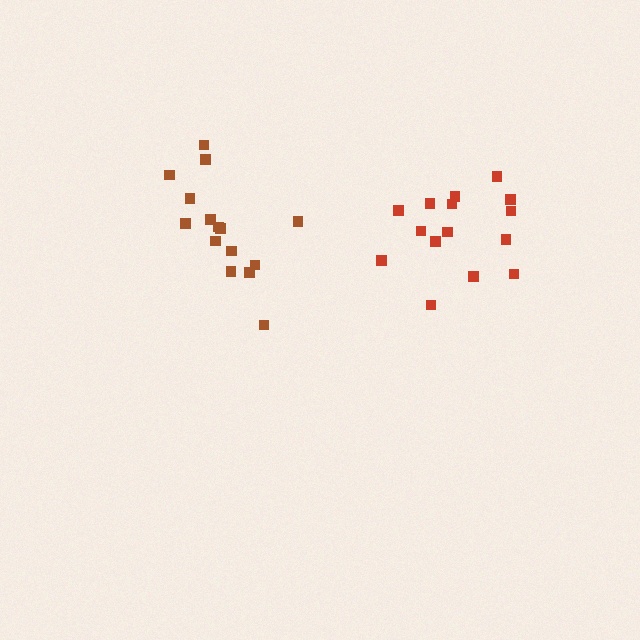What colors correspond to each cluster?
The clusters are colored: brown, red.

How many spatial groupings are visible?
There are 2 spatial groupings.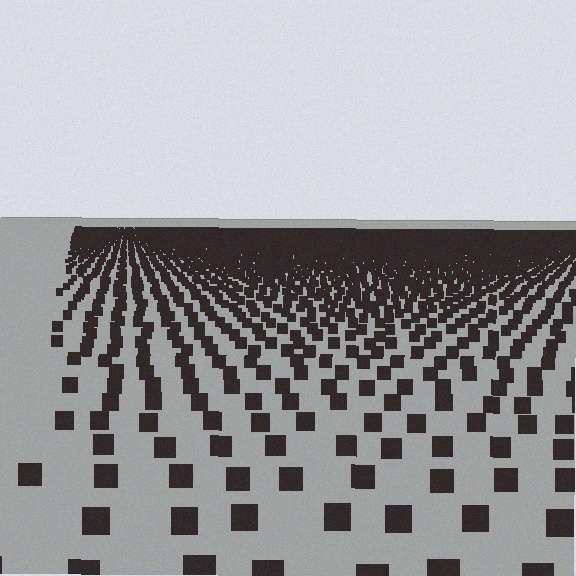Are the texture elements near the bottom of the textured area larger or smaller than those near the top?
Larger. Near the bottom, elements are closer to the viewer and appear at a bigger on-screen size.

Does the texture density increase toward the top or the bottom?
Density increases toward the top.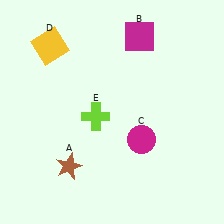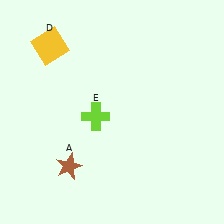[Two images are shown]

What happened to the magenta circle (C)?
The magenta circle (C) was removed in Image 2. It was in the bottom-right area of Image 1.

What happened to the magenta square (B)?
The magenta square (B) was removed in Image 2. It was in the top-right area of Image 1.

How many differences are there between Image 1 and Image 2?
There are 2 differences between the two images.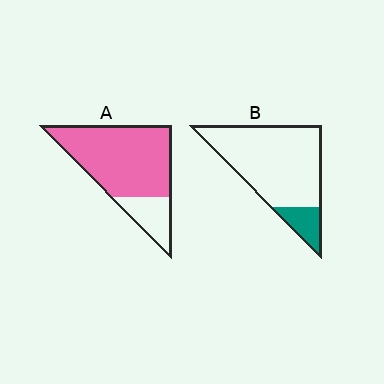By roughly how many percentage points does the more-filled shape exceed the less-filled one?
By roughly 65 percentage points (A over B).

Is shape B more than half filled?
No.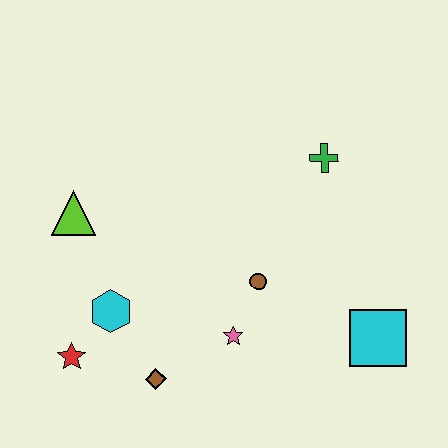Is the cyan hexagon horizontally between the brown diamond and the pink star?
No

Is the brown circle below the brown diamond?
No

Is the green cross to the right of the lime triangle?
Yes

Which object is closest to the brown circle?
The pink star is closest to the brown circle.